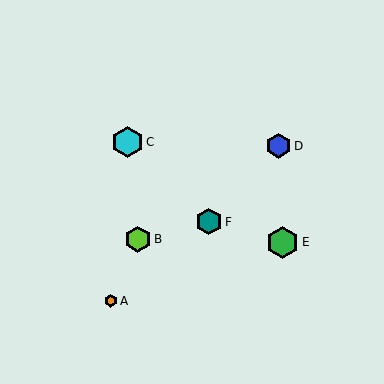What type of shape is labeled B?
Shape B is a lime hexagon.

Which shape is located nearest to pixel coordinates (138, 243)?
The lime hexagon (labeled B) at (138, 239) is nearest to that location.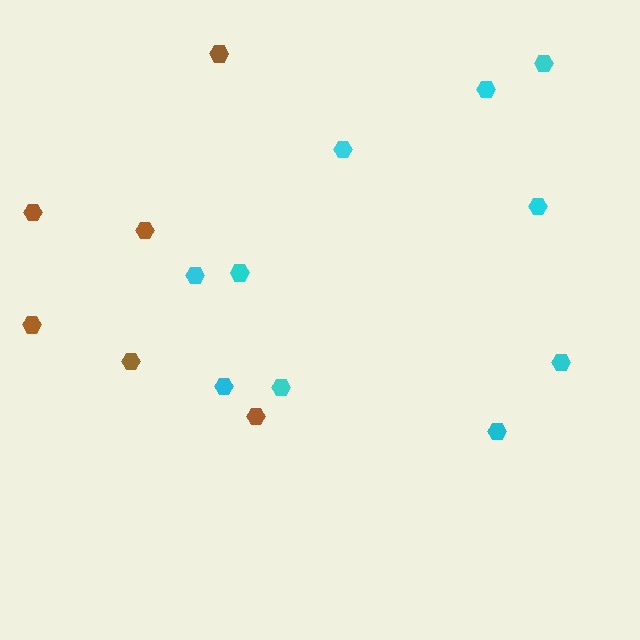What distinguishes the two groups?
There are 2 groups: one group of cyan hexagons (10) and one group of brown hexagons (6).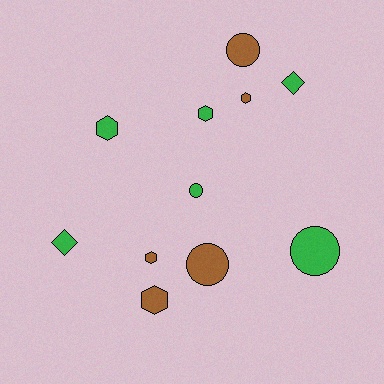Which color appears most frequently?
Green, with 6 objects.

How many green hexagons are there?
There are 2 green hexagons.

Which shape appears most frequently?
Hexagon, with 5 objects.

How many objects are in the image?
There are 11 objects.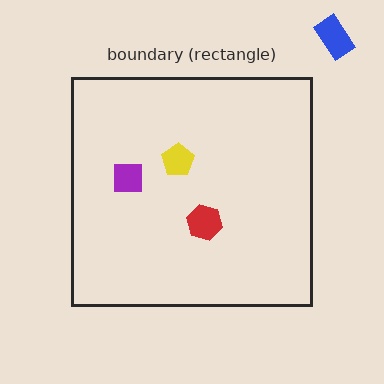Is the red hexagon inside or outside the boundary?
Inside.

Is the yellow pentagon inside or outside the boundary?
Inside.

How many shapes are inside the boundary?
3 inside, 1 outside.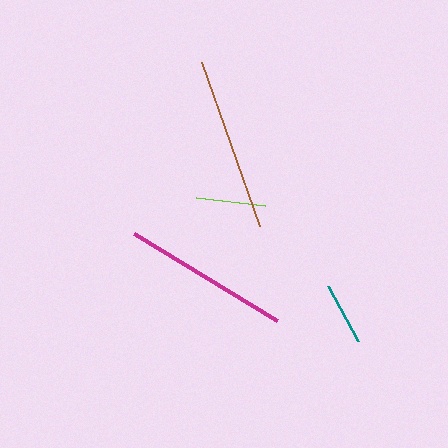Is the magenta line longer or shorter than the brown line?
The brown line is longer than the magenta line.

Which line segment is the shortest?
The teal line is the shortest at approximately 63 pixels.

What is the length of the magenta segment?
The magenta segment is approximately 167 pixels long.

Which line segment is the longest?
The brown line is the longest at approximately 174 pixels.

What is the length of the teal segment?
The teal segment is approximately 63 pixels long.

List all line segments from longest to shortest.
From longest to shortest: brown, magenta, lime, teal.